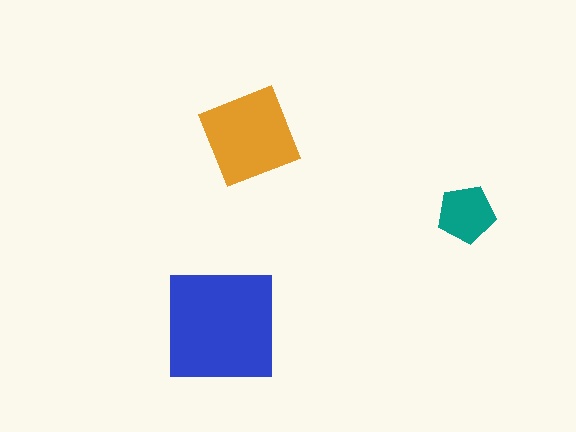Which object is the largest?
The blue square.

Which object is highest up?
The orange diamond is topmost.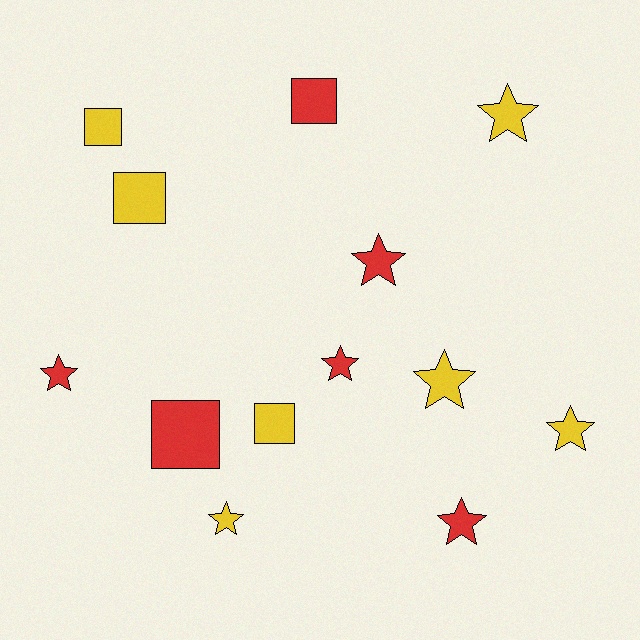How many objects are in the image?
There are 13 objects.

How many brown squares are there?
There are no brown squares.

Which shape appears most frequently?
Star, with 8 objects.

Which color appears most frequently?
Yellow, with 7 objects.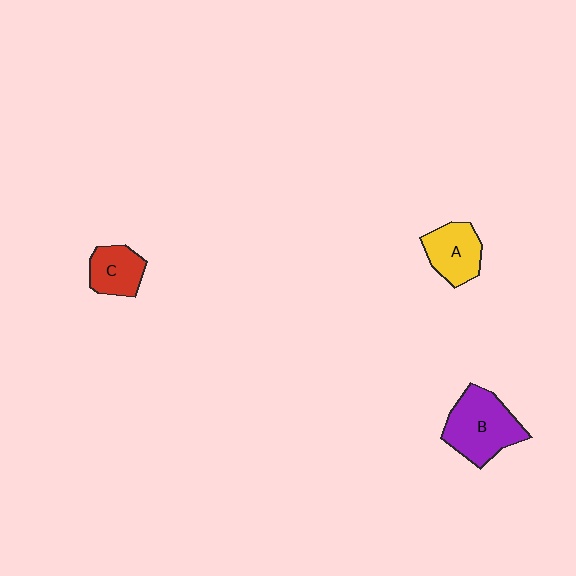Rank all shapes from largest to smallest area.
From largest to smallest: B (purple), A (yellow), C (red).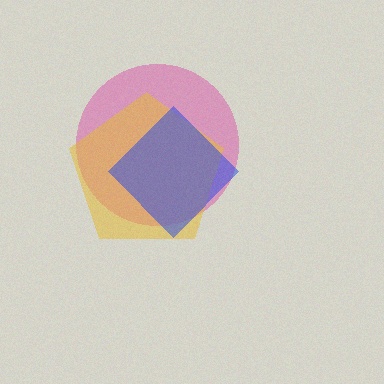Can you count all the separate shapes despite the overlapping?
Yes, there are 3 separate shapes.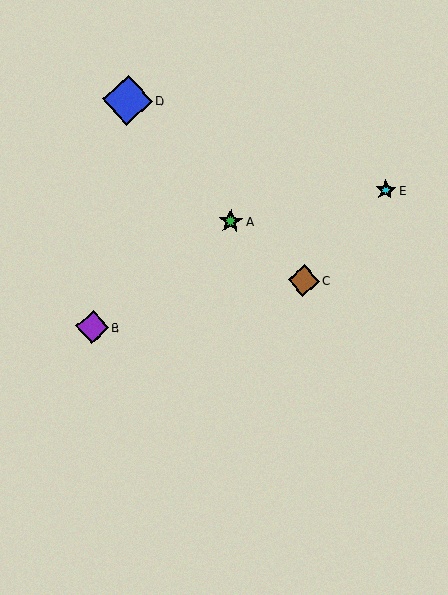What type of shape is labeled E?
Shape E is a cyan star.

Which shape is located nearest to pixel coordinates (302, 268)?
The brown diamond (labeled C) at (304, 281) is nearest to that location.